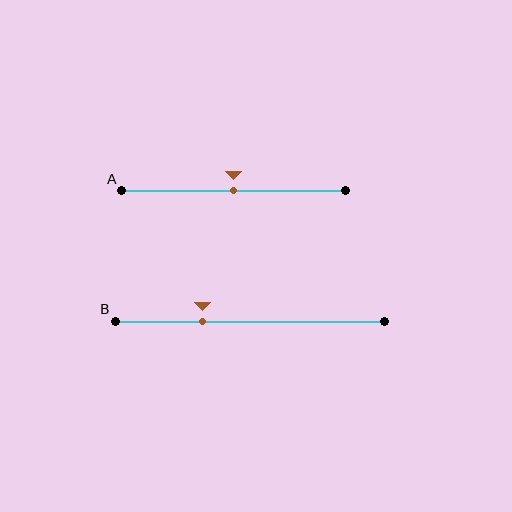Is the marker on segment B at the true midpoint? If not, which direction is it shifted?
No, the marker on segment B is shifted to the left by about 18% of the segment length.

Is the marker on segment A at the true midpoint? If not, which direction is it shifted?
Yes, the marker on segment A is at the true midpoint.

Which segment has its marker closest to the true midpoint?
Segment A has its marker closest to the true midpoint.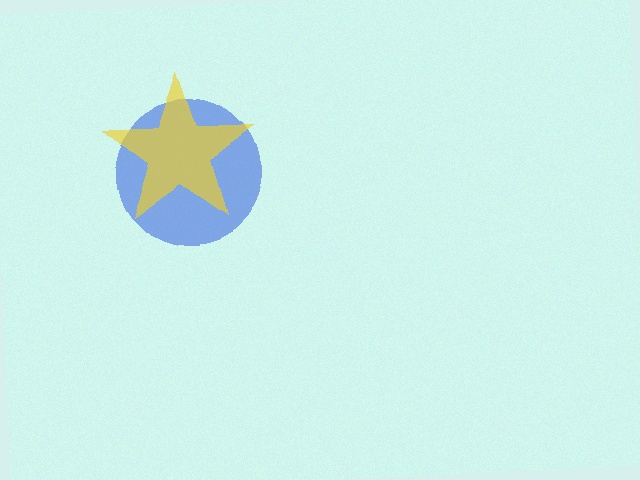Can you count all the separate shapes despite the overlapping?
Yes, there are 2 separate shapes.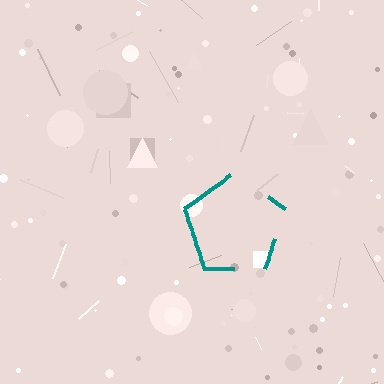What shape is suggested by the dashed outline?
The dashed outline suggests a pentagon.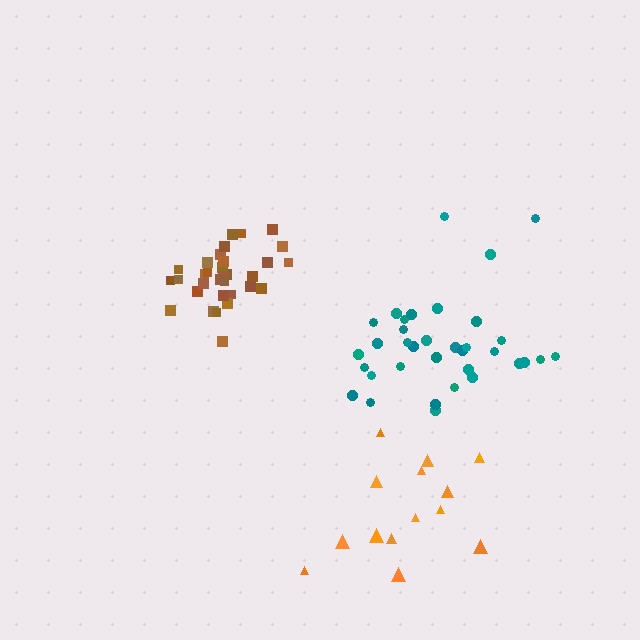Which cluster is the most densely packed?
Brown.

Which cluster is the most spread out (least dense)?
Orange.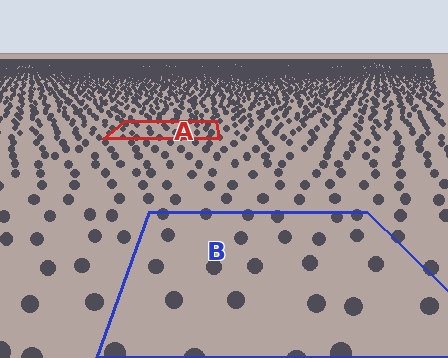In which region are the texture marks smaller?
The texture marks are smaller in region A, because it is farther away.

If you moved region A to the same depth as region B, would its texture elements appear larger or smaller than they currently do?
They would appear larger. At a closer depth, the same texture elements are projected at a bigger on-screen size.